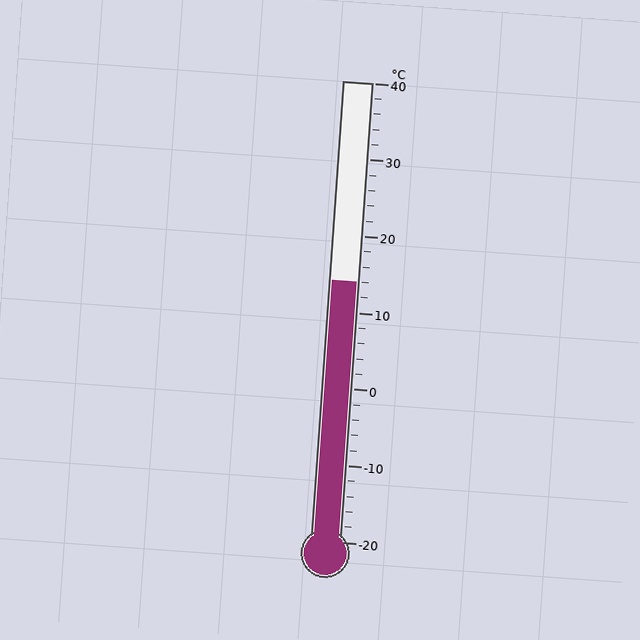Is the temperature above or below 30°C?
The temperature is below 30°C.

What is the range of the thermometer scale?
The thermometer scale ranges from -20°C to 40°C.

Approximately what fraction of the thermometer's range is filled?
The thermometer is filled to approximately 55% of its range.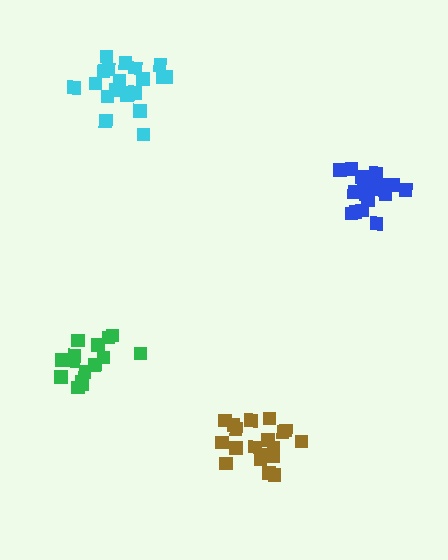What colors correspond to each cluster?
The clusters are colored: green, cyan, blue, brown.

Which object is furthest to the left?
The green cluster is leftmost.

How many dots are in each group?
Group 1: 15 dots, Group 2: 20 dots, Group 3: 20 dots, Group 4: 19 dots (74 total).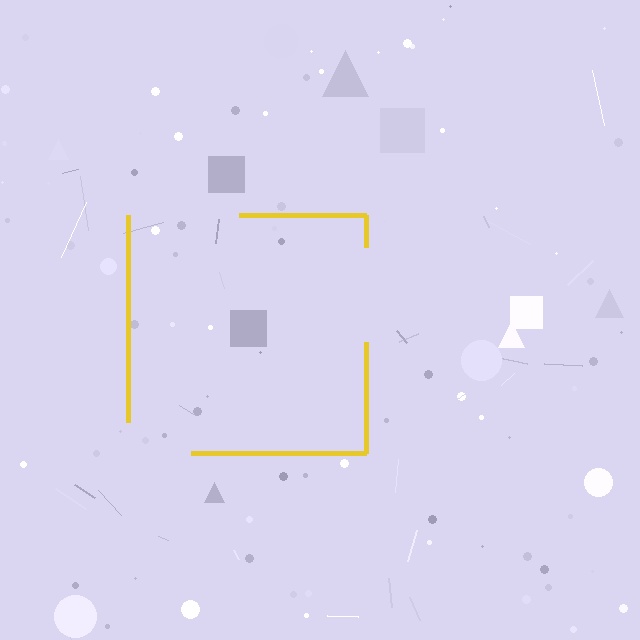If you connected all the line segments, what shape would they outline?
They would outline a square.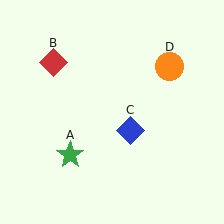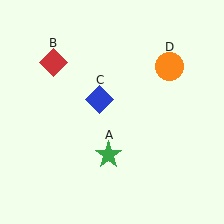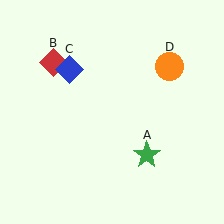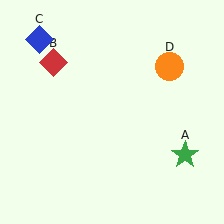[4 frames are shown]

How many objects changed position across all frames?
2 objects changed position: green star (object A), blue diamond (object C).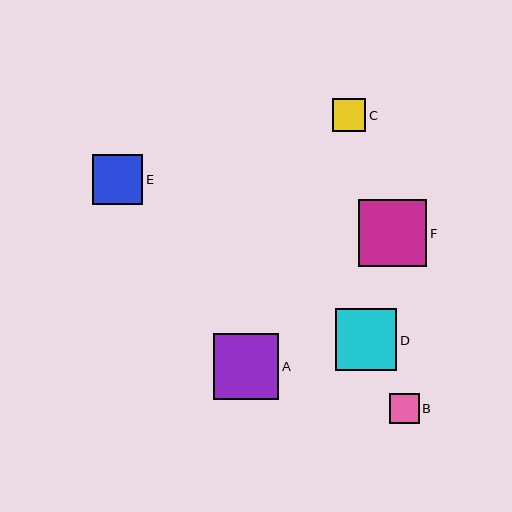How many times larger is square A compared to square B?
Square A is approximately 2.2 times the size of square B.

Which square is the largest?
Square F is the largest with a size of approximately 68 pixels.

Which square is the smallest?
Square B is the smallest with a size of approximately 29 pixels.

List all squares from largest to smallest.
From largest to smallest: F, A, D, E, C, B.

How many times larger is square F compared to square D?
Square F is approximately 1.1 times the size of square D.